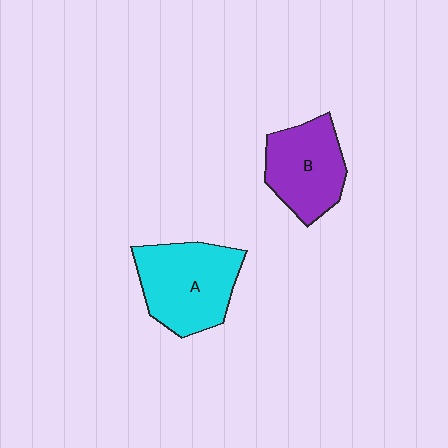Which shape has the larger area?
Shape A (cyan).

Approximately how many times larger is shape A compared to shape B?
Approximately 1.2 times.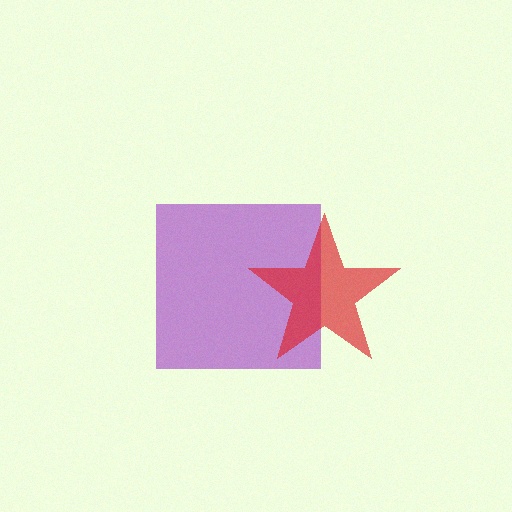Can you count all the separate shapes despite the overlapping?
Yes, there are 2 separate shapes.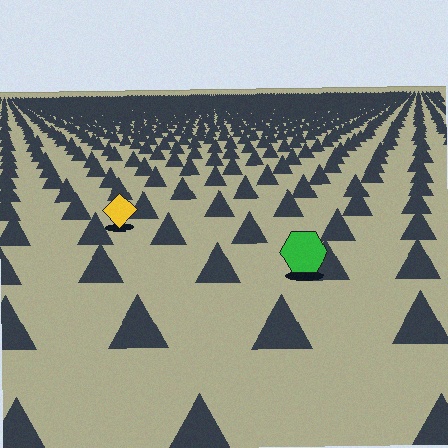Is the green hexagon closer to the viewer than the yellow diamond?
Yes. The green hexagon is closer — you can tell from the texture gradient: the ground texture is coarser near it.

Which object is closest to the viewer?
The green hexagon is closest. The texture marks near it are larger and more spread out.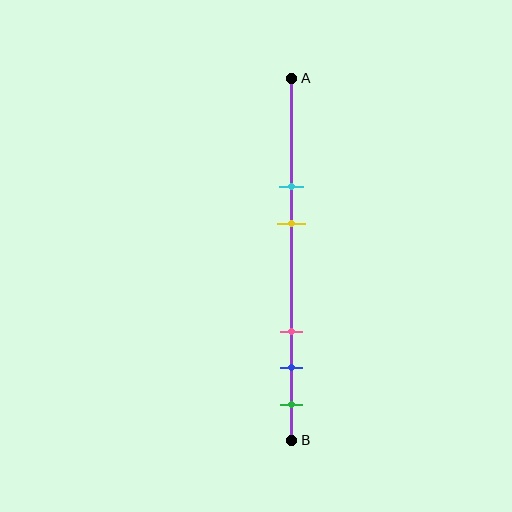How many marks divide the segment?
There are 5 marks dividing the segment.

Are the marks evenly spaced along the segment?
No, the marks are not evenly spaced.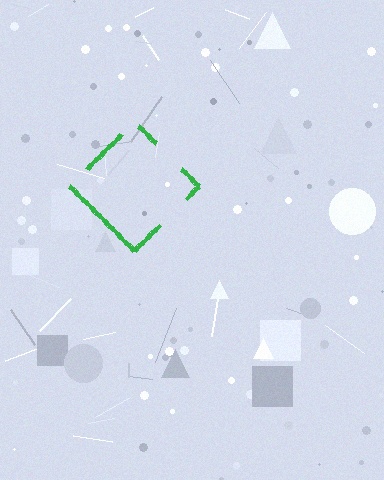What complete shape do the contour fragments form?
The contour fragments form a diamond.